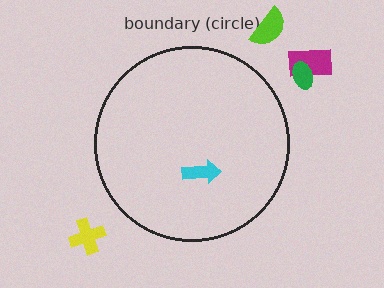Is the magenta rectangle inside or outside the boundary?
Outside.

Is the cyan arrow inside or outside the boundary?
Inside.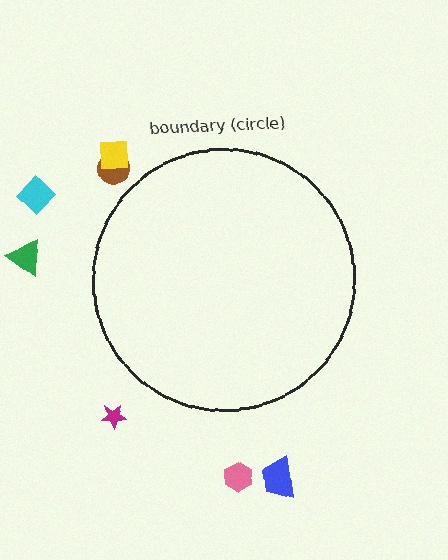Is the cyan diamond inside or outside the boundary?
Outside.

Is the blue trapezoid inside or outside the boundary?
Outside.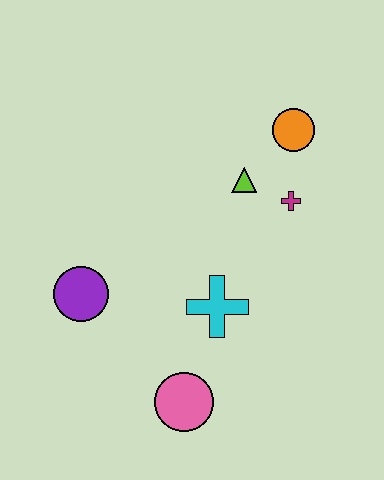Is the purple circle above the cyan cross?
Yes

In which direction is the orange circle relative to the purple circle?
The orange circle is to the right of the purple circle.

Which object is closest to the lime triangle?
The magenta cross is closest to the lime triangle.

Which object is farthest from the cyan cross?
The orange circle is farthest from the cyan cross.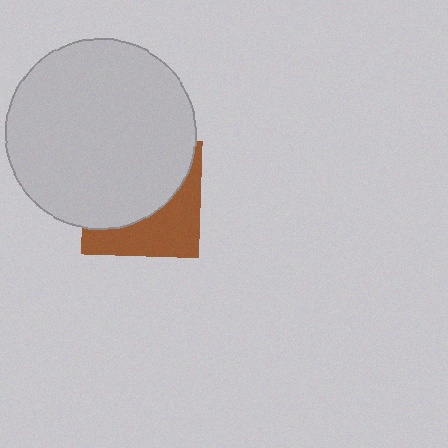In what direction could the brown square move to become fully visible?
The brown square could move down. That would shift it out from behind the light gray circle entirely.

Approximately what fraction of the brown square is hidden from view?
Roughly 60% of the brown square is hidden behind the light gray circle.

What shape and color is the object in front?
The object in front is a light gray circle.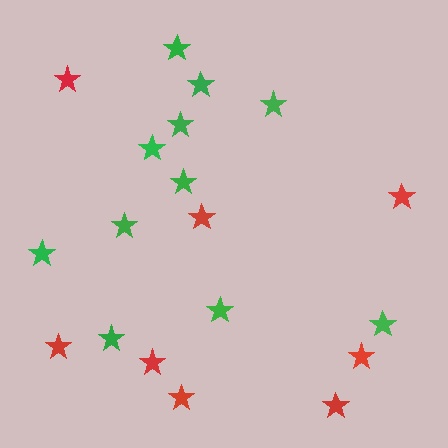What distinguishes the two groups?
There are 2 groups: one group of red stars (8) and one group of green stars (11).